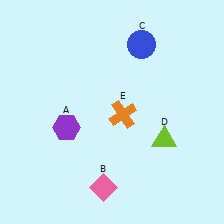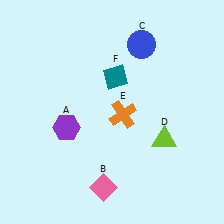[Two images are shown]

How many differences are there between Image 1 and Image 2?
There is 1 difference between the two images.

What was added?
A teal diamond (F) was added in Image 2.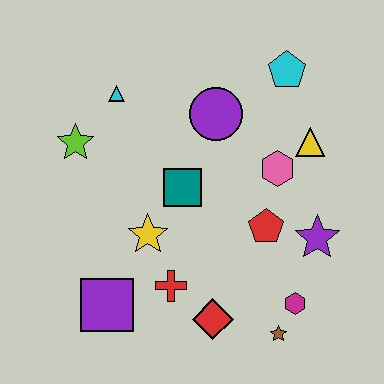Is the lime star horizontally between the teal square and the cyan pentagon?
No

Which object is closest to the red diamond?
The red cross is closest to the red diamond.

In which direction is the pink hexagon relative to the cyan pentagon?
The pink hexagon is below the cyan pentagon.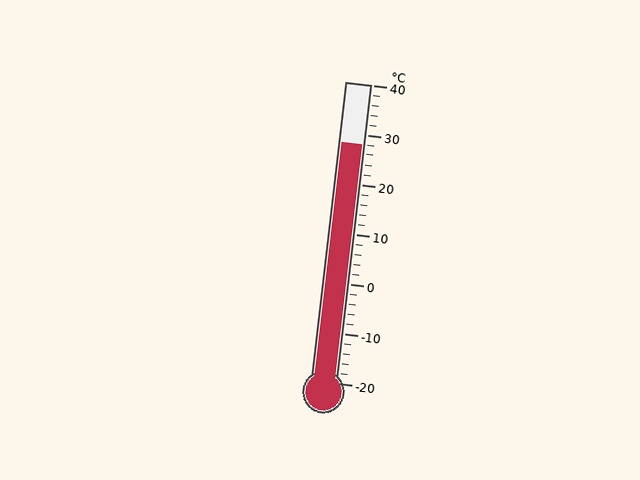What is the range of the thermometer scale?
The thermometer scale ranges from -20°C to 40°C.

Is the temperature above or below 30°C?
The temperature is below 30°C.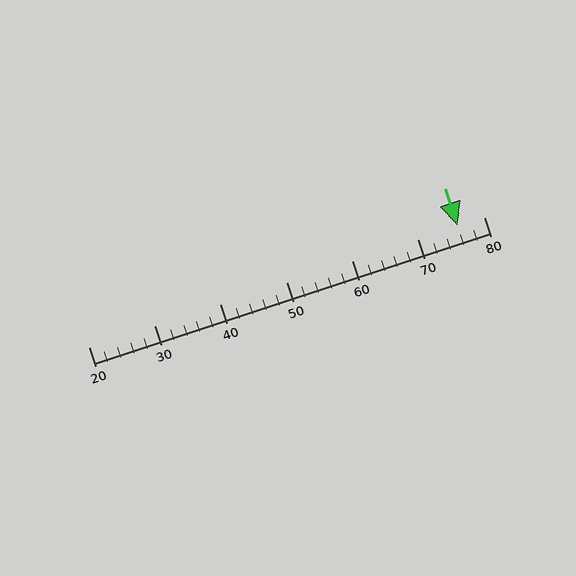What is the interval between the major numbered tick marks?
The major tick marks are spaced 10 units apart.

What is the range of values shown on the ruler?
The ruler shows values from 20 to 80.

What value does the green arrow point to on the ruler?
The green arrow points to approximately 76.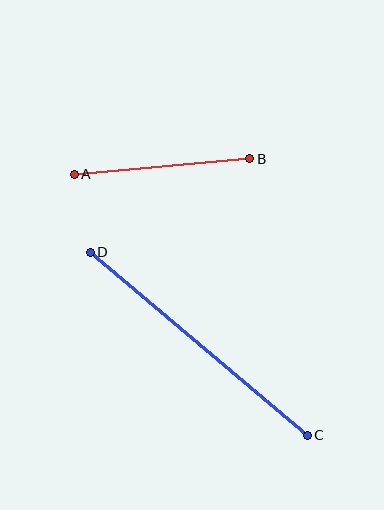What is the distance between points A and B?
The distance is approximately 176 pixels.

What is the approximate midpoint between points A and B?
The midpoint is at approximately (162, 167) pixels.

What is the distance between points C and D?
The distance is approximately 284 pixels.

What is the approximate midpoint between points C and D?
The midpoint is at approximately (199, 344) pixels.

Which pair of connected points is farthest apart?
Points C and D are farthest apart.